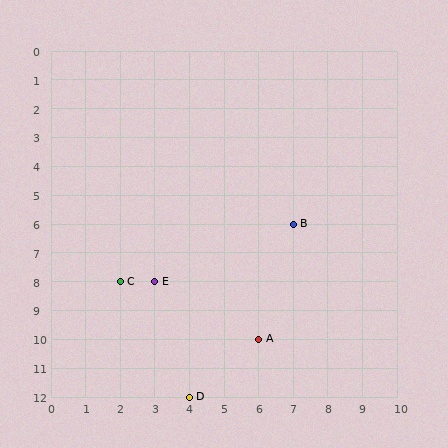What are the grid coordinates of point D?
Point D is at grid coordinates (4, 12).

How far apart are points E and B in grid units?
Points E and B are 4 columns and 2 rows apart (about 4.5 grid units diagonally).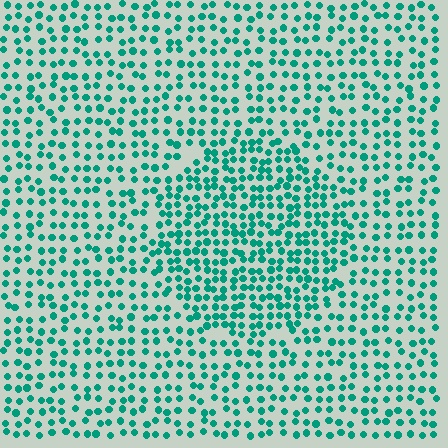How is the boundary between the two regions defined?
The boundary is defined by a change in element density (approximately 1.6x ratio). All elements are the same color, size, and shape.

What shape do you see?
I see a circle.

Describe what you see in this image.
The image contains small teal elements arranged at two different densities. A circle-shaped region is visible where the elements are more densely packed than the surrounding area.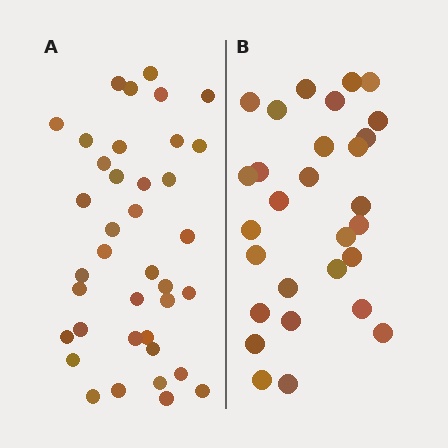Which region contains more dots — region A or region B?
Region A (the left region) has more dots.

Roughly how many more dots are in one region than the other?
Region A has roughly 8 or so more dots than region B.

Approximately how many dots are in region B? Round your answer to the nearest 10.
About 30 dots. (The exact count is 29, which rounds to 30.)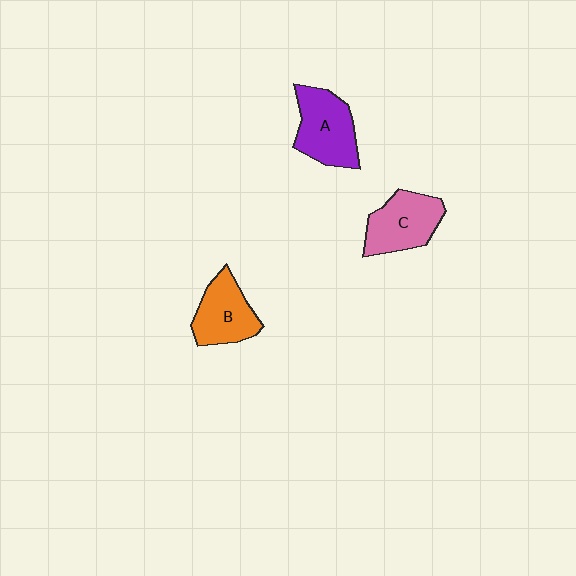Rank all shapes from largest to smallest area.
From largest to smallest: A (purple), C (pink), B (orange).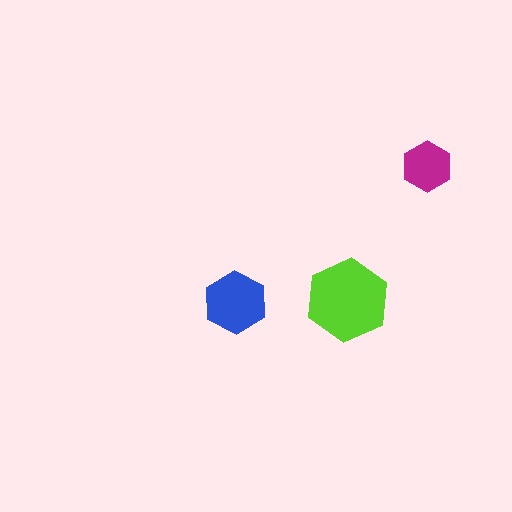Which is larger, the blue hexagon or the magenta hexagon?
The blue one.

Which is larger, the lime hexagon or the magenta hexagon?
The lime one.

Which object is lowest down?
The blue hexagon is bottommost.